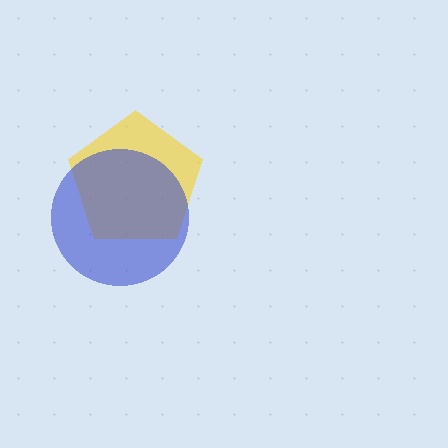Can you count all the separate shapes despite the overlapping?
Yes, there are 2 separate shapes.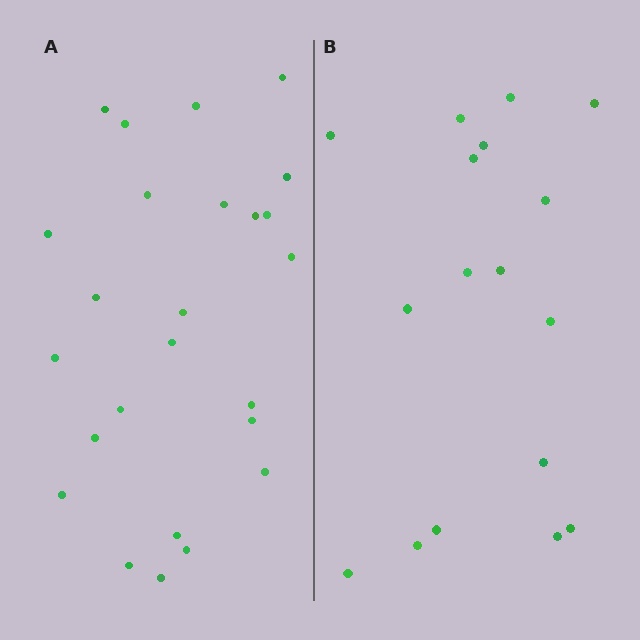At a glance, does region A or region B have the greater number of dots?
Region A (the left region) has more dots.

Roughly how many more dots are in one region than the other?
Region A has roughly 8 or so more dots than region B.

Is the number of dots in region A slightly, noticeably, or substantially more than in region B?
Region A has substantially more. The ratio is roughly 1.5 to 1.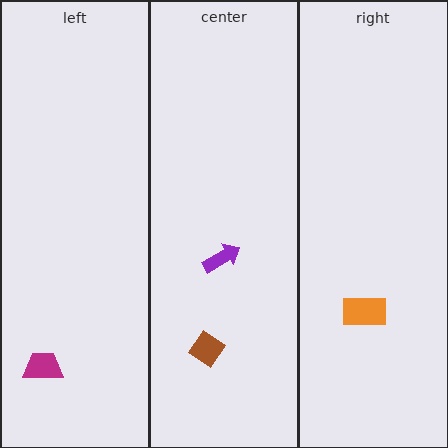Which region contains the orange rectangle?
The right region.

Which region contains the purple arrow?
The center region.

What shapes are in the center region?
The brown diamond, the purple arrow.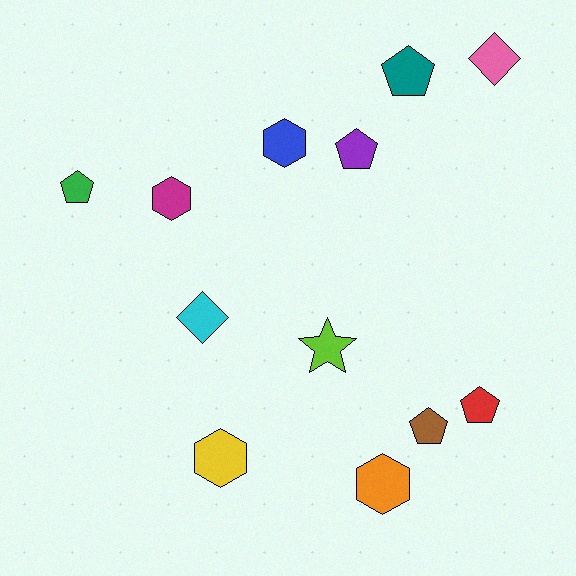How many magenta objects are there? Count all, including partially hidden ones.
There is 1 magenta object.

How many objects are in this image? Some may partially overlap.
There are 12 objects.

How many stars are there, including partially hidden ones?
There is 1 star.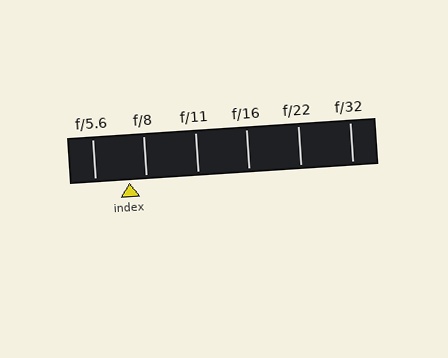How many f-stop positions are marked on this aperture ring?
There are 6 f-stop positions marked.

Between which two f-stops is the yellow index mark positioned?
The index mark is between f/5.6 and f/8.